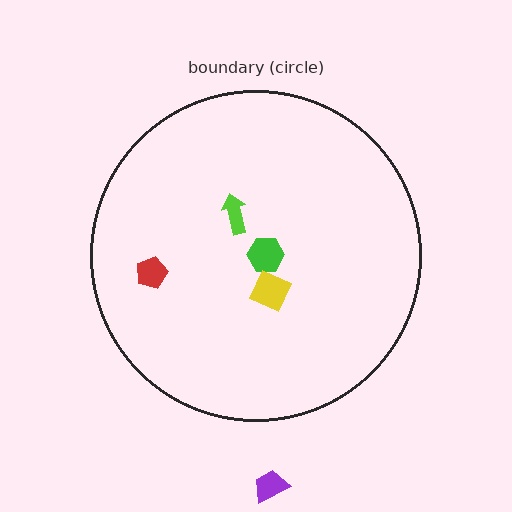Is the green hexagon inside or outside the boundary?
Inside.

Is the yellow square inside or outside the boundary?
Inside.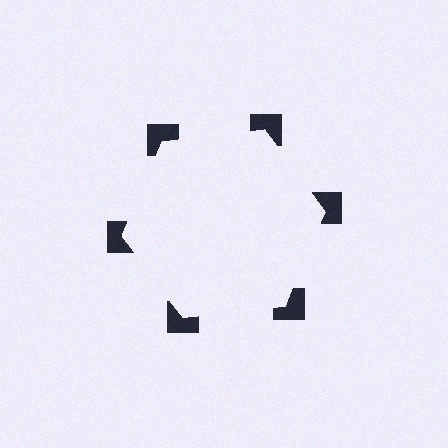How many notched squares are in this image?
There are 6 — one at each vertex of the illusory hexagon.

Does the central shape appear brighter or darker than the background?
It typically appears slightly brighter than the background, even though no actual brightness change is drawn.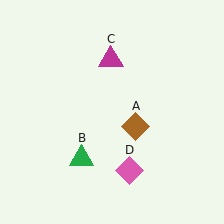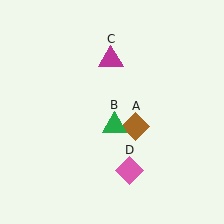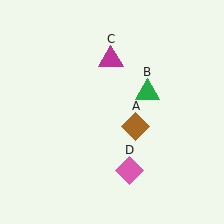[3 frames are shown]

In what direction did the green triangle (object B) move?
The green triangle (object B) moved up and to the right.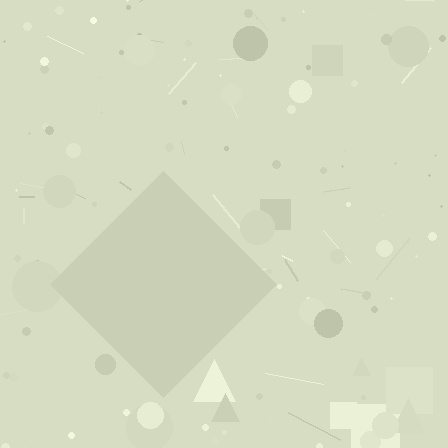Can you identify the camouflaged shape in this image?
The camouflaged shape is a diamond.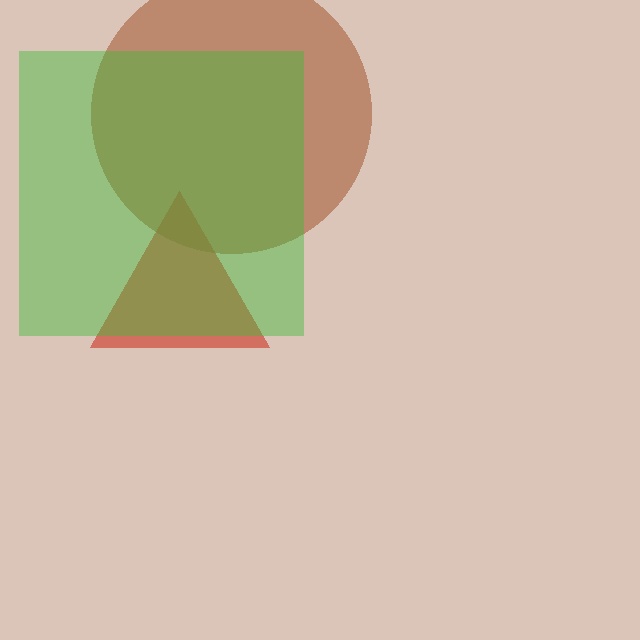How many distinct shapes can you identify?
There are 3 distinct shapes: a red triangle, a brown circle, a green square.